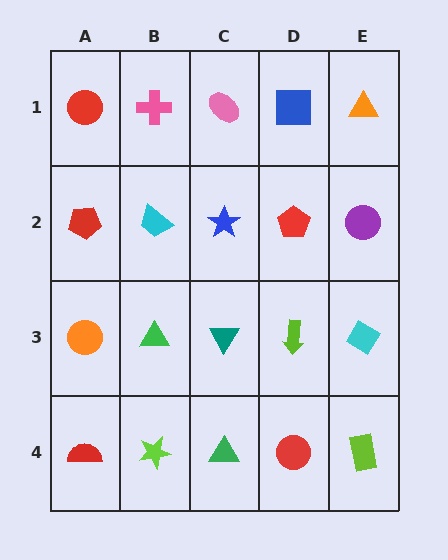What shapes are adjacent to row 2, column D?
A blue square (row 1, column D), a lime arrow (row 3, column D), a blue star (row 2, column C), a purple circle (row 2, column E).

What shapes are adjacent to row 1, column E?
A purple circle (row 2, column E), a blue square (row 1, column D).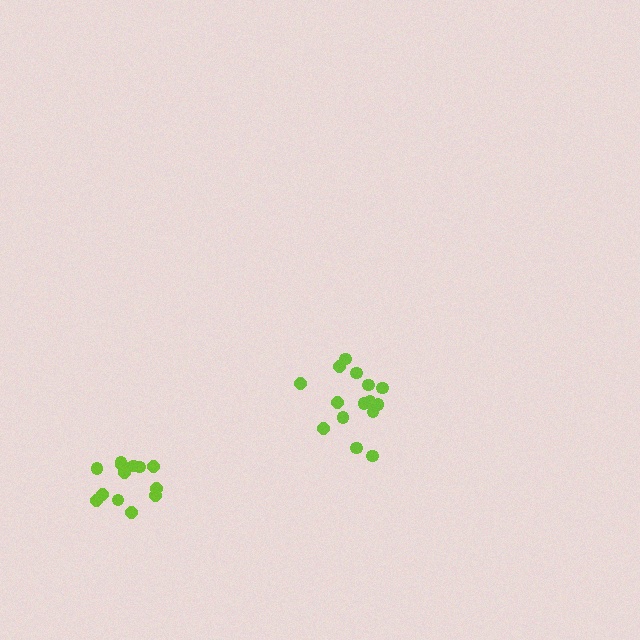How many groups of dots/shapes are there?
There are 2 groups.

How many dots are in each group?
Group 1: 13 dots, Group 2: 15 dots (28 total).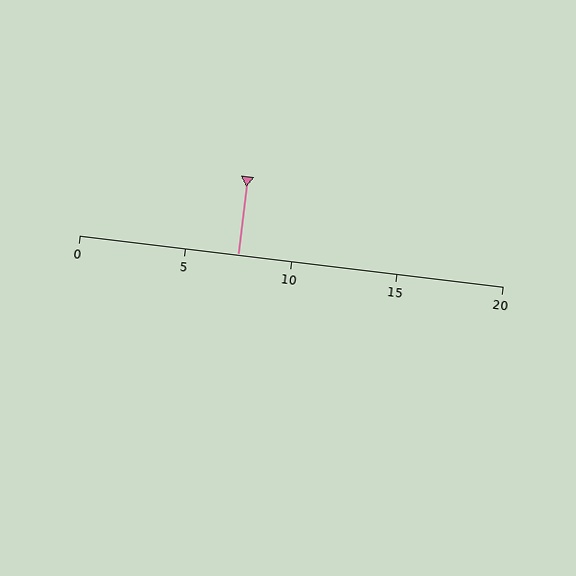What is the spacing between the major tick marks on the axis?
The major ticks are spaced 5 apart.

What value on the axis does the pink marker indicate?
The marker indicates approximately 7.5.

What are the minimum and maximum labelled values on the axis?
The axis runs from 0 to 20.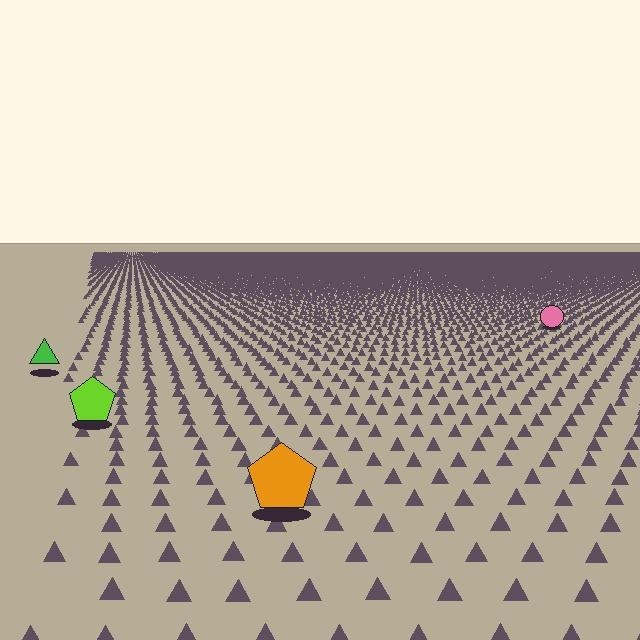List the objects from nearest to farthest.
From nearest to farthest: the orange pentagon, the lime pentagon, the green triangle, the pink circle.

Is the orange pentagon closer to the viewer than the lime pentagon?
Yes. The orange pentagon is closer — you can tell from the texture gradient: the ground texture is coarser near it.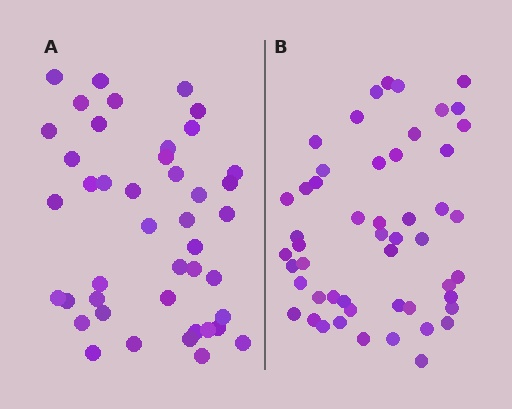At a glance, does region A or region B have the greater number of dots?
Region B (the right region) has more dots.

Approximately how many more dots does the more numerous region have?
Region B has roughly 8 or so more dots than region A.